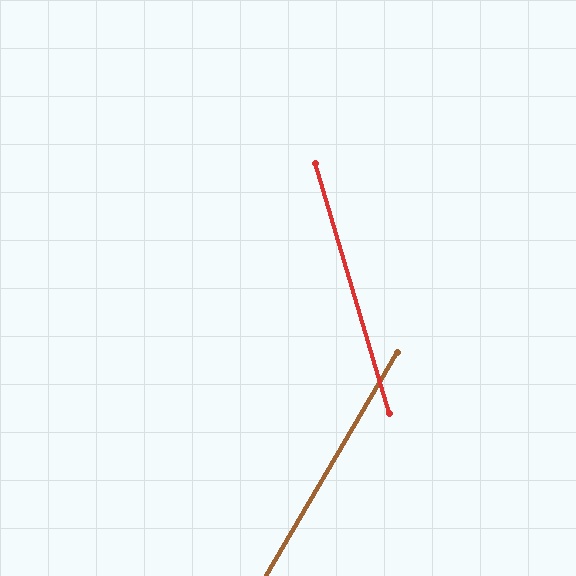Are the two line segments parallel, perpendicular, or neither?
Neither parallel nor perpendicular — they differ by about 47°.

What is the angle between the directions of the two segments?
Approximately 47 degrees.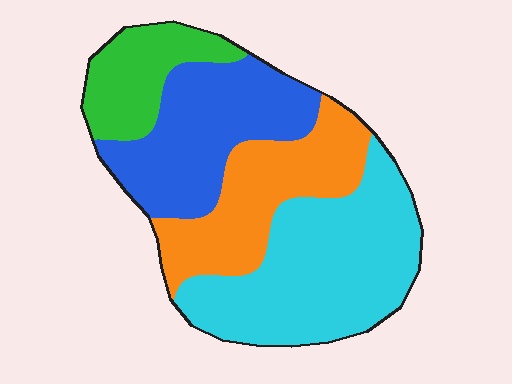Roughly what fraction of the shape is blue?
Blue covers around 25% of the shape.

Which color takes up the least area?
Green, at roughly 15%.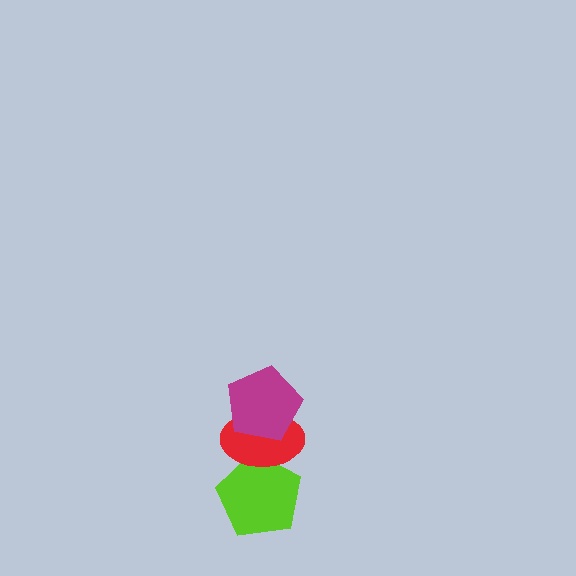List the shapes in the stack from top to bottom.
From top to bottom: the magenta pentagon, the red ellipse, the lime pentagon.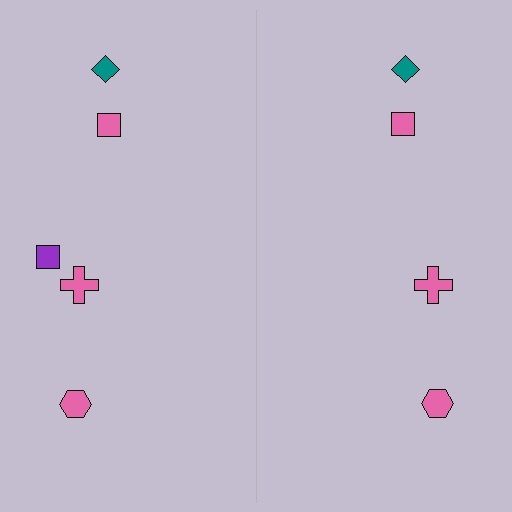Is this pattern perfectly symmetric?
No, the pattern is not perfectly symmetric. A purple square is missing from the right side.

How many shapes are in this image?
There are 9 shapes in this image.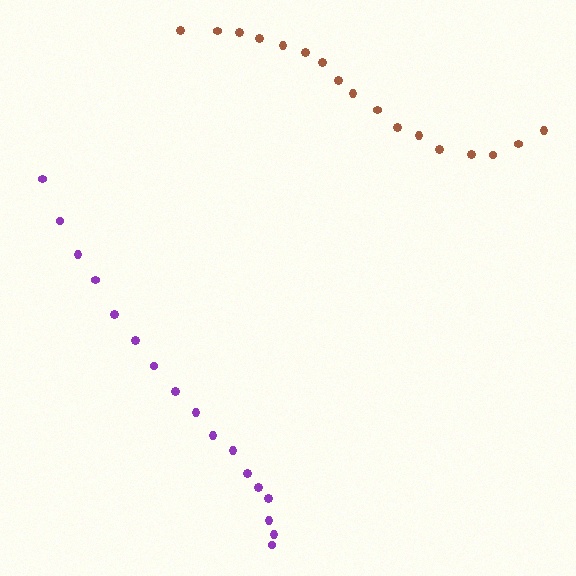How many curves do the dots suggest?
There are 2 distinct paths.